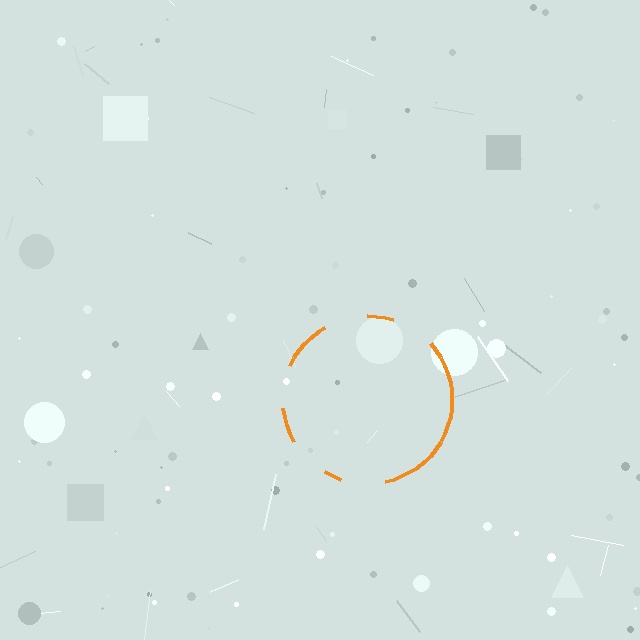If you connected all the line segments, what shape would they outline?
They would outline a circle.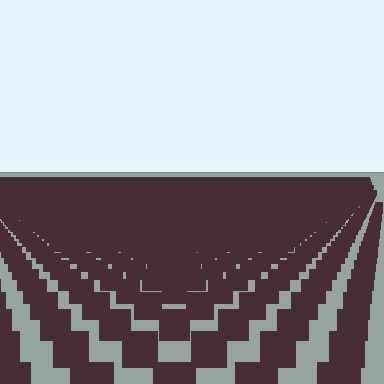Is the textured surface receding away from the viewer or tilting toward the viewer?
The surface is receding away from the viewer. Texture elements get smaller and denser toward the top.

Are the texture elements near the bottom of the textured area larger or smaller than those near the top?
Larger. Near the bottom, elements are closer to the viewer and appear at a bigger on-screen size.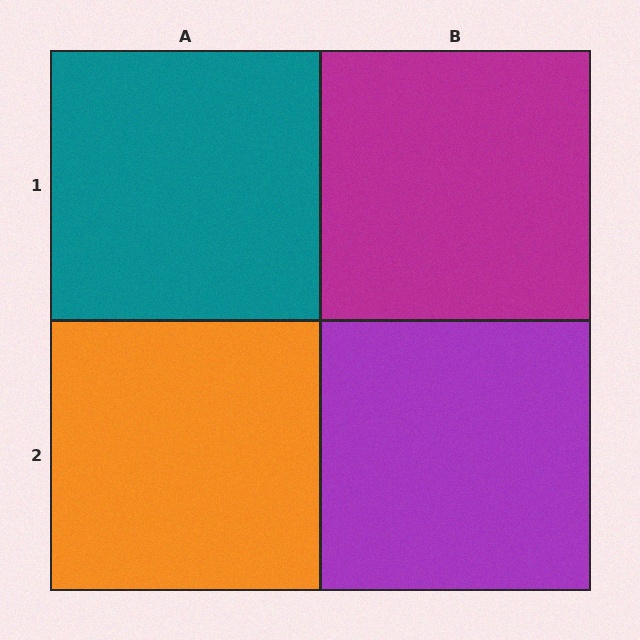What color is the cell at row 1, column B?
Magenta.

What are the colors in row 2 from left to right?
Orange, purple.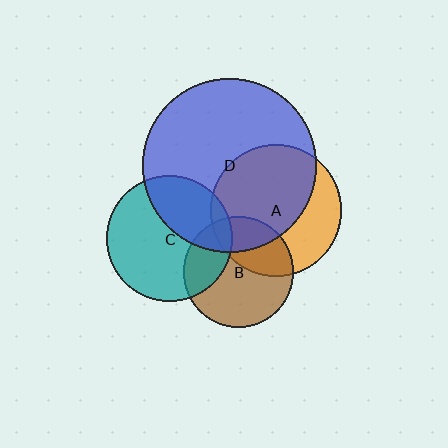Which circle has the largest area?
Circle D (blue).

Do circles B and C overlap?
Yes.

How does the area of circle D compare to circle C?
Approximately 1.9 times.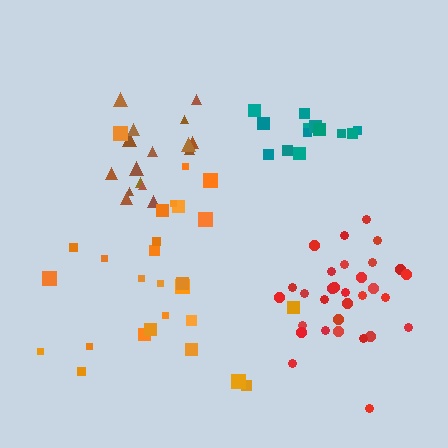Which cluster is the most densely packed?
Teal.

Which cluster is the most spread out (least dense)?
Orange.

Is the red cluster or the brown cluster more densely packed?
Red.